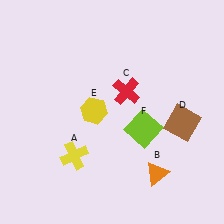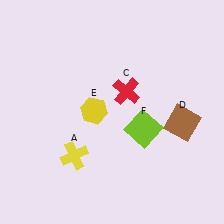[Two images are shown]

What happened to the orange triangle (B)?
The orange triangle (B) was removed in Image 2. It was in the bottom-right area of Image 1.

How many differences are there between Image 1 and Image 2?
There is 1 difference between the two images.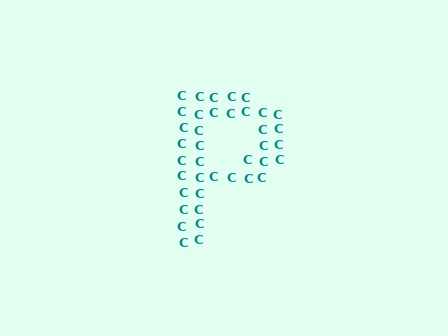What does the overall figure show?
The overall figure shows the letter P.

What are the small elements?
The small elements are letter C's.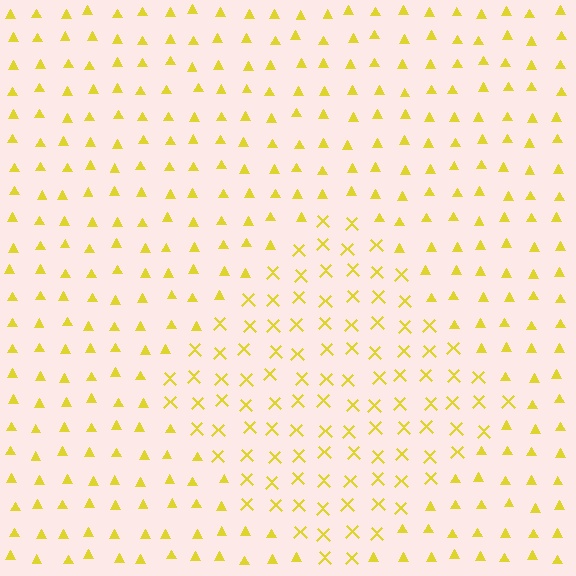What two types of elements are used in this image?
The image uses X marks inside the diamond region and triangles outside it.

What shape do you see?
I see a diamond.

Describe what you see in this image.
The image is filled with small yellow elements arranged in a uniform grid. A diamond-shaped region contains X marks, while the surrounding area contains triangles. The boundary is defined purely by the change in element shape.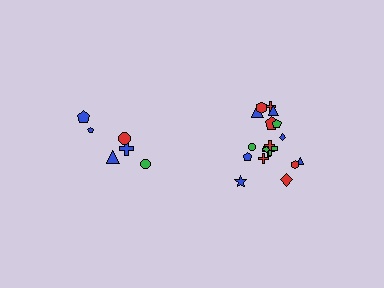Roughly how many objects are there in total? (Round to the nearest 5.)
Roughly 25 objects in total.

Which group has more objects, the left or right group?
The right group.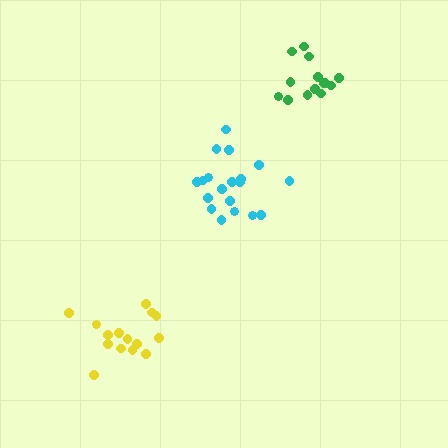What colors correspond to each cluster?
The clusters are colored: yellow, cyan, green.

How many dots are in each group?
Group 1: 15 dots, Group 2: 19 dots, Group 3: 14 dots (48 total).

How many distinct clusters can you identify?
There are 3 distinct clusters.